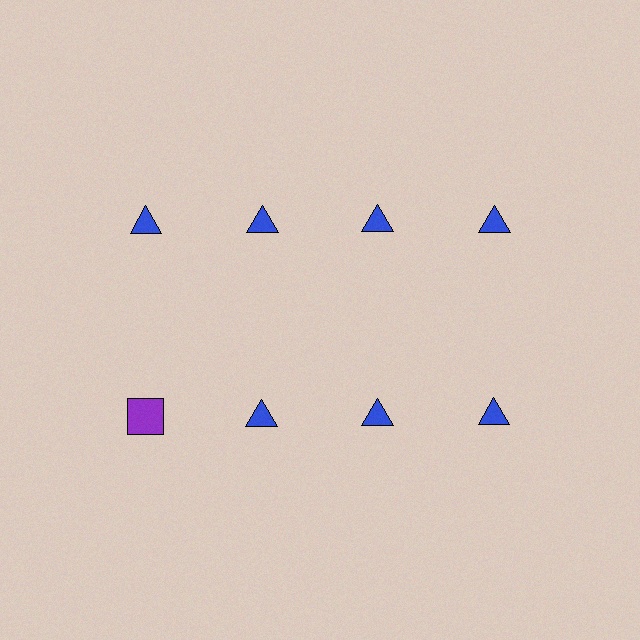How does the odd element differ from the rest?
It differs in both color (purple instead of blue) and shape (square instead of triangle).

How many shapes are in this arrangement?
There are 8 shapes arranged in a grid pattern.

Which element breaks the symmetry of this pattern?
The purple square in the second row, leftmost column breaks the symmetry. All other shapes are blue triangles.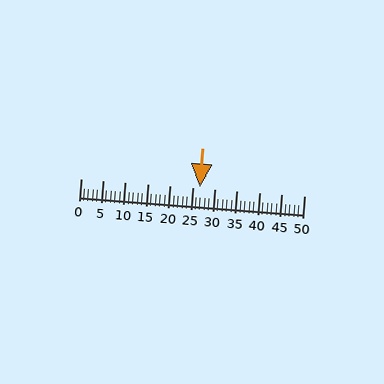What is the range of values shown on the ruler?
The ruler shows values from 0 to 50.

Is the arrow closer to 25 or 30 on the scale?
The arrow is closer to 25.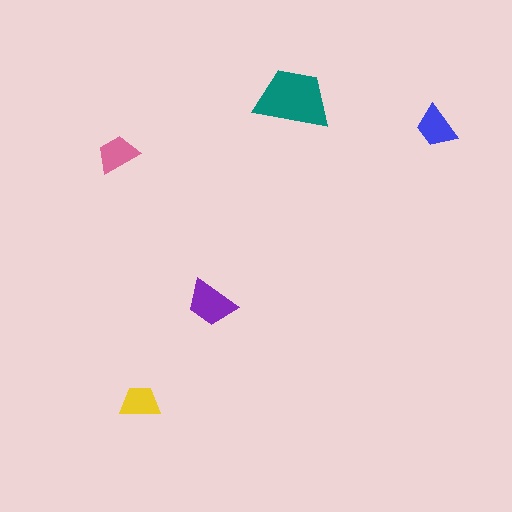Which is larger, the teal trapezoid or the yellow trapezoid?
The teal one.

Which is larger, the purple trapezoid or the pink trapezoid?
The purple one.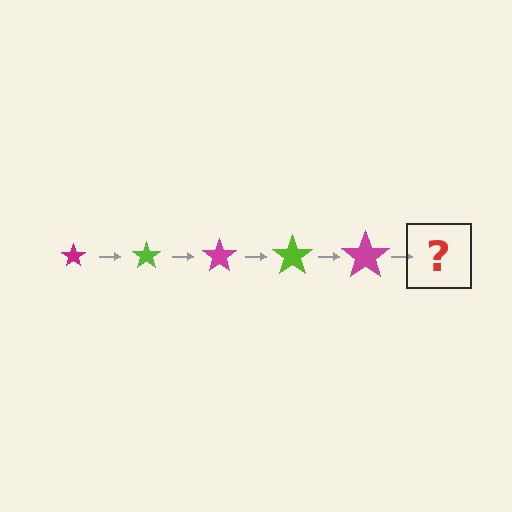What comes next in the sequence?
The next element should be a lime star, larger than the previous one.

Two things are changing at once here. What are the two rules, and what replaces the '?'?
The two rules are that the star grows larger each step and the color cycles through magenta and lime. The '?' should be a lime star, larger than the previous one.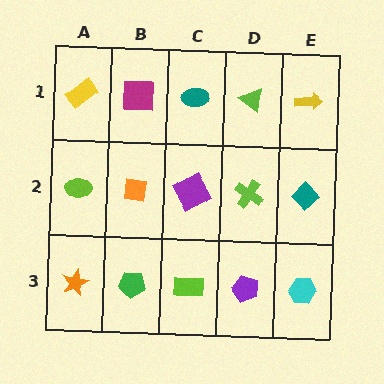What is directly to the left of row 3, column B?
An orange star.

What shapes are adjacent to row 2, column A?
A yellow rectangle (row 1, column A), an orange star (row 3, column A), an orange square (row 2, column B).